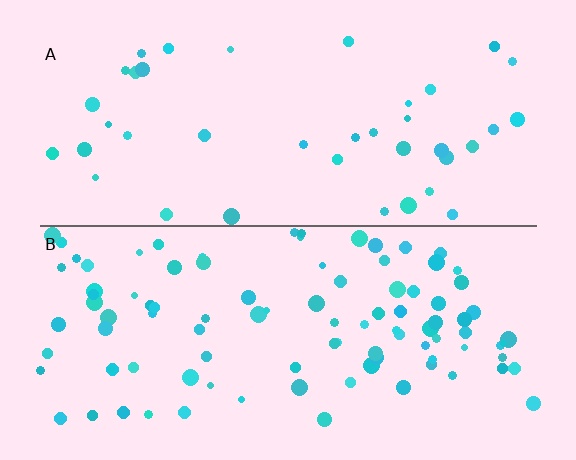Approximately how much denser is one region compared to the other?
Approximately 2.4× — region B over region A.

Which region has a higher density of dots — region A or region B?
B (the bottom).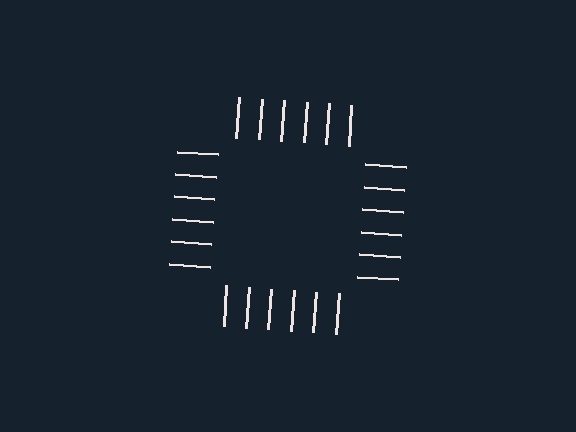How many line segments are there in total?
24 — 6 along each of the 4 edges.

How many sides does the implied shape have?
4 sides — the line-ends trace a square.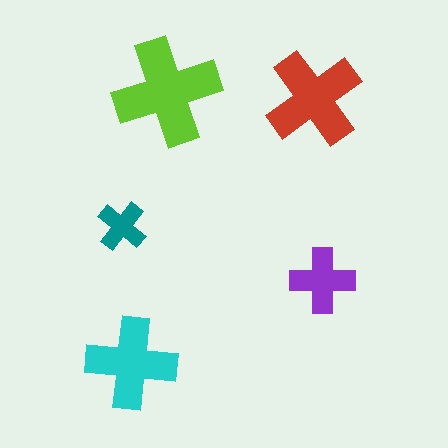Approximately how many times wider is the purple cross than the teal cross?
About 1.5 times wider.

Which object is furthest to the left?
The teal cross is leftmost.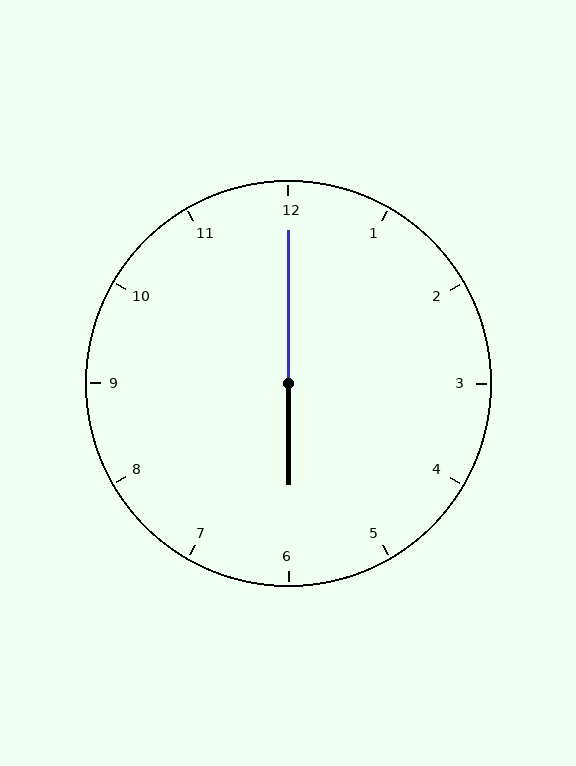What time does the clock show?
6:00.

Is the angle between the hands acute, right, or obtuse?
It is obtuse.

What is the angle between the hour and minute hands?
Approximately 180 degrees.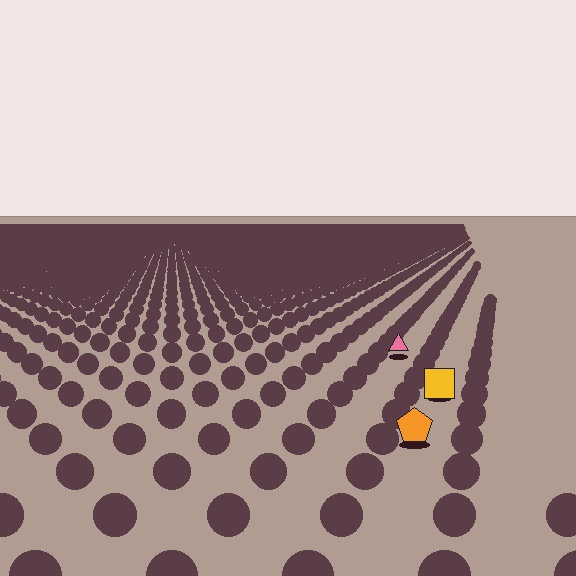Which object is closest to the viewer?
The orange pentagon is closest. The texture marks near it are larger and more spread out.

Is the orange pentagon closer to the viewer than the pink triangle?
Yes. The orange pentagon is closer — you can tell from the texture gradient: the ground texture is coarser near it.